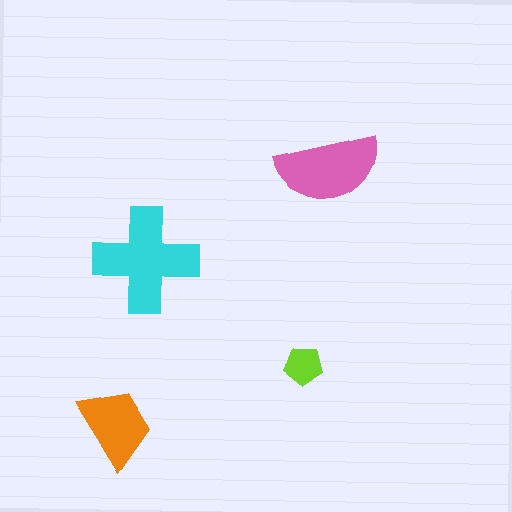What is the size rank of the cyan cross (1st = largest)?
1st.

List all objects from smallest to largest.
The lime pentagon, the orange trapezoid, the pink semicircle, the cyan cross.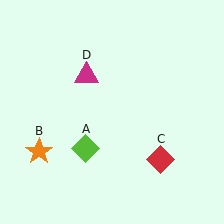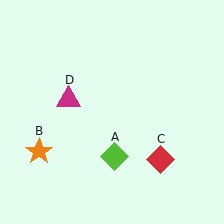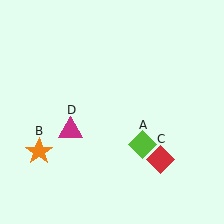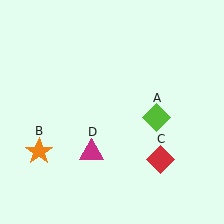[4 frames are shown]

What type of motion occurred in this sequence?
The lime diamond (object A), magenta triangle (object D) rotated counterclockwise around the center of the scene.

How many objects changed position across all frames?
2 objects changed position: lime diamond (object A), magenta triangle (object D).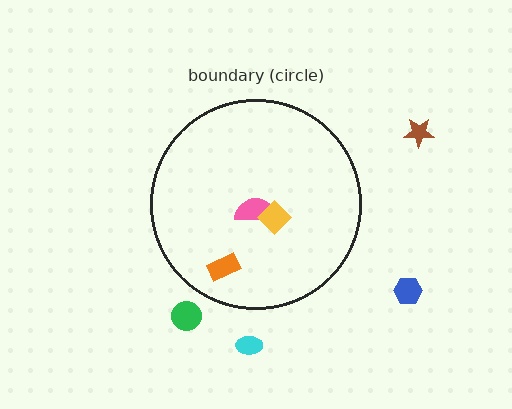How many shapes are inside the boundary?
3 inside, 4 outside.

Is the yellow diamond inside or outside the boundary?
Inside.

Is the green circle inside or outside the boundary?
Outside.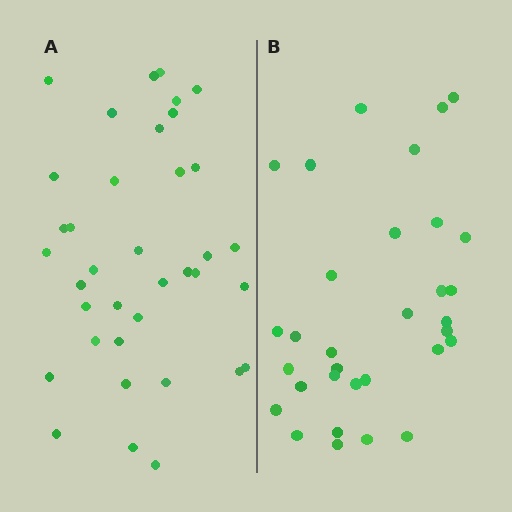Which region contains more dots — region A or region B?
Region A (the left region) has more dots.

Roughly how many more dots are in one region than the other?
Region A has about 5 more dots than region B.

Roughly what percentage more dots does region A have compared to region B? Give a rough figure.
About 15% more.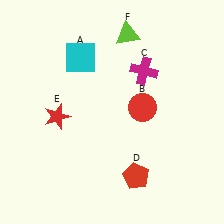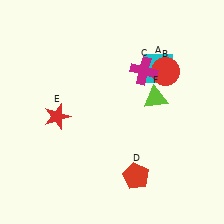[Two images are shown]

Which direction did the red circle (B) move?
The red circle (B) moved up.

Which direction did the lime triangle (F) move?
The lime triangle (F) moved down.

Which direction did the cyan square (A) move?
The cyan square (A) moved right.